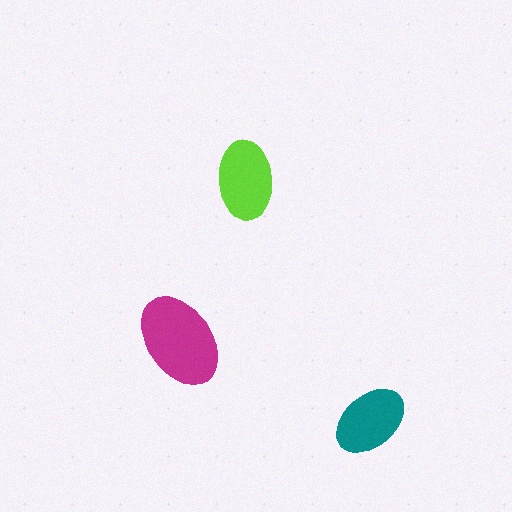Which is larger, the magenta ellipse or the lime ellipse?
The magenta one.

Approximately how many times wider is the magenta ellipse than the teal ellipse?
About 1.5 times wider.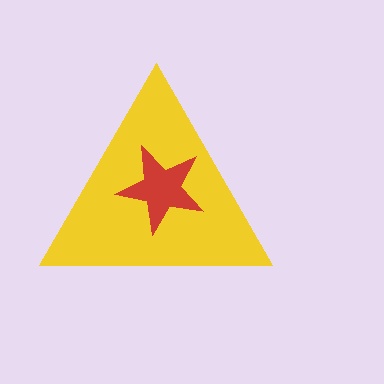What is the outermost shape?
The yellow triangle.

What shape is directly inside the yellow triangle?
The red star.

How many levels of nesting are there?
2.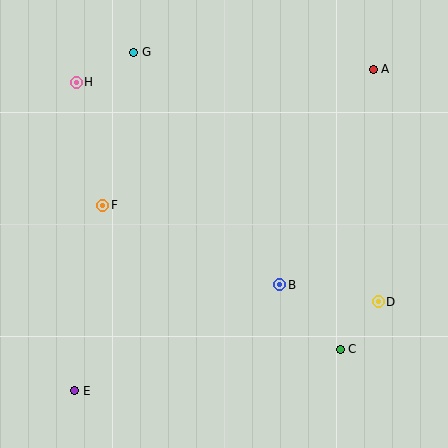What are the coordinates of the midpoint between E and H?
The midpoint between E and H is at (76, 236).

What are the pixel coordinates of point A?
Point A is at (373, 69).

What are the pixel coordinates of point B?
Point B is at (280, 285).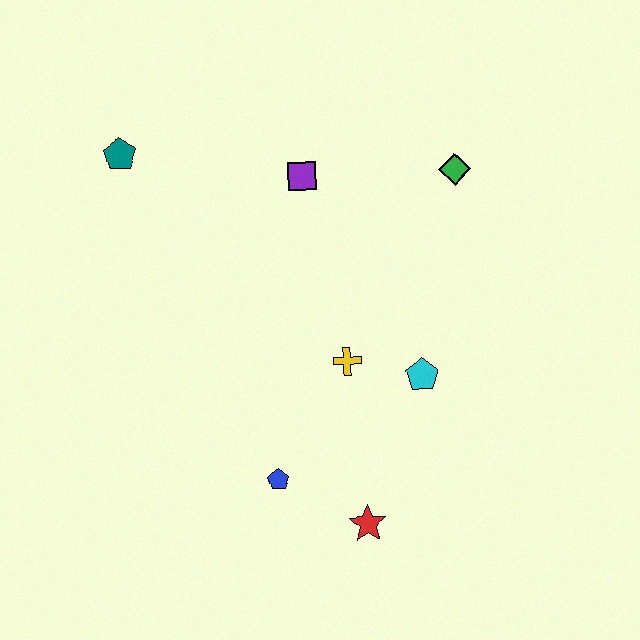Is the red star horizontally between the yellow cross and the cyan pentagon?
Yes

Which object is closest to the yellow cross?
The cyan pentagon is closest to the yellow cross.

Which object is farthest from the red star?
The teal pentagon is farthest from the red star.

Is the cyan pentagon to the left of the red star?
No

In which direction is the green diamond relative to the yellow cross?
The green diamond is above the yellow cross.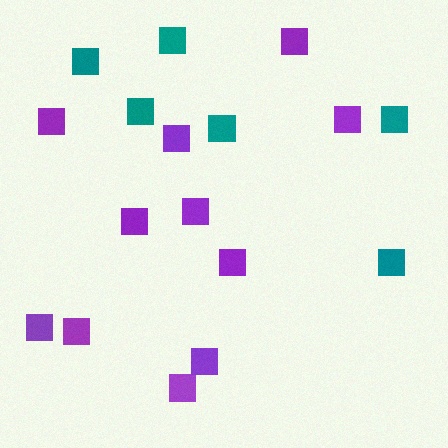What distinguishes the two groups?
There are 2 groups: one group of teal squares (6) and one group of purple squares (11).